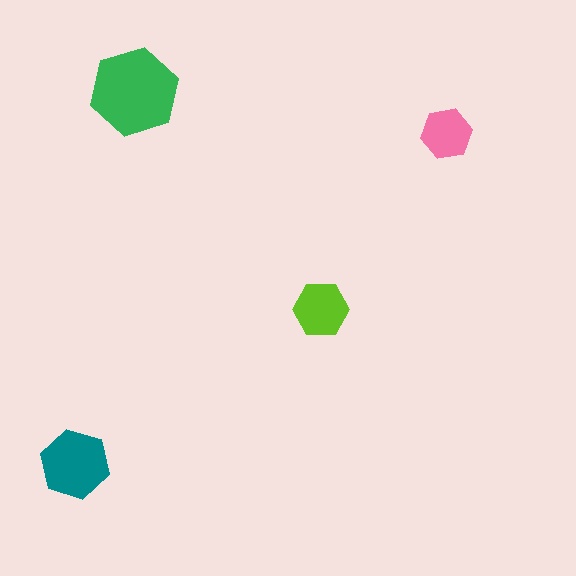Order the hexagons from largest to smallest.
the green one, the teal one, the lime one, the pink one.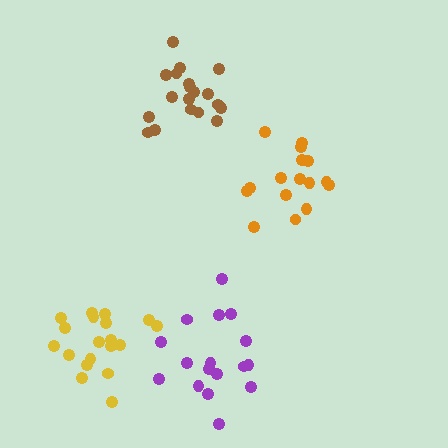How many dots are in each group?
Group 1: 17 dots, Group 2: 19 dots, Group 3: 16 dots, Group 4: 19 dots (71 total).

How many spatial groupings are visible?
There are 4 spatial groupings.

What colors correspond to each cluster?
The clusters are colored: purple, yellow, orange, brown.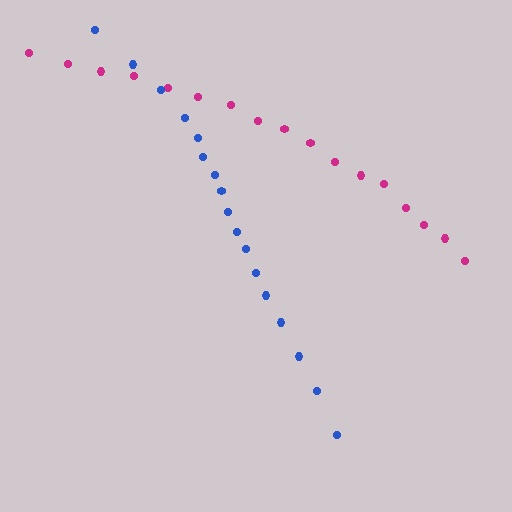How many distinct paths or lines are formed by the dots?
There are 2 distinct paths.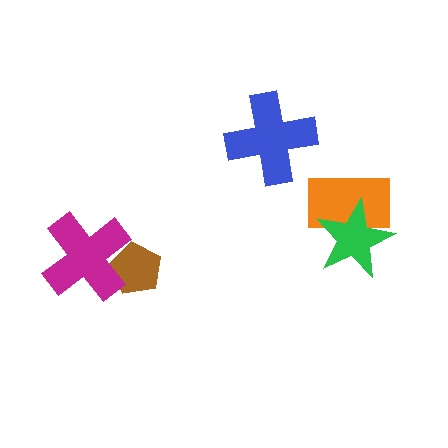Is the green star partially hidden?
No, no other shape covers it.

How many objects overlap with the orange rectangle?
1 object overlaps with the orange rectangle.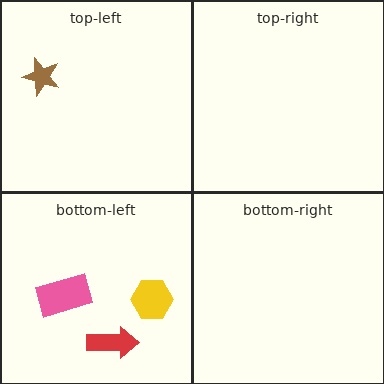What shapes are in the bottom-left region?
The yellow hexagon, the pink rectangle, the red arrow.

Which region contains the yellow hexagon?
The bottom-left region.